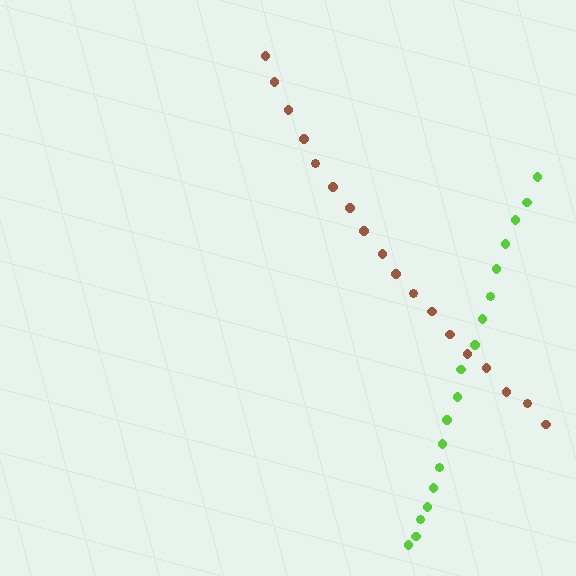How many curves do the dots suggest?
There are 2 distinct paths.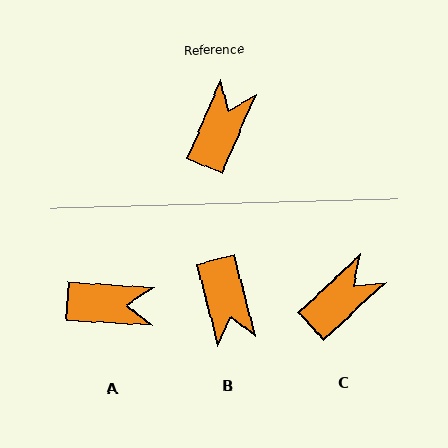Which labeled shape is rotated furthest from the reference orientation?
B, about 142 degrees away.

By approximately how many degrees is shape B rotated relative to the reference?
Approximately 142 degrees clockwise.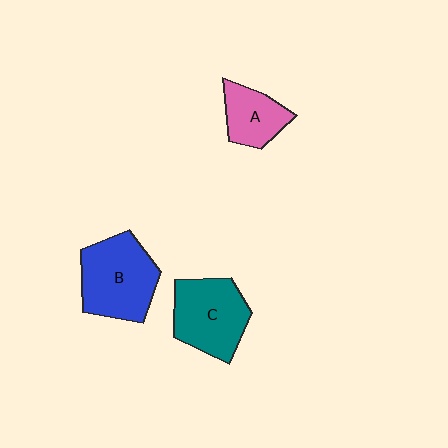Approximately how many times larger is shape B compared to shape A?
Approximately 1.7 times.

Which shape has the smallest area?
Shape A (pink).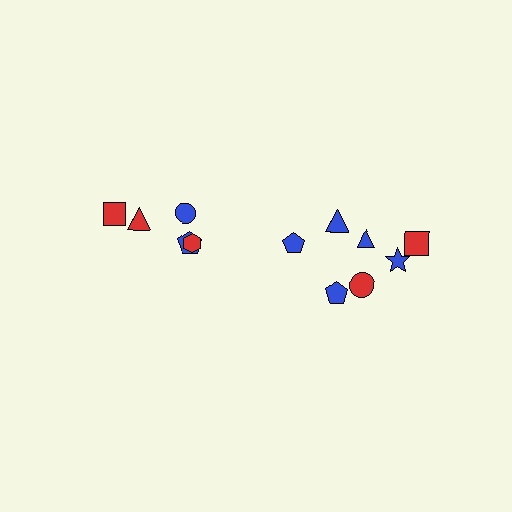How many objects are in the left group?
There are 5 objects.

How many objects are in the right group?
There are 7 objects.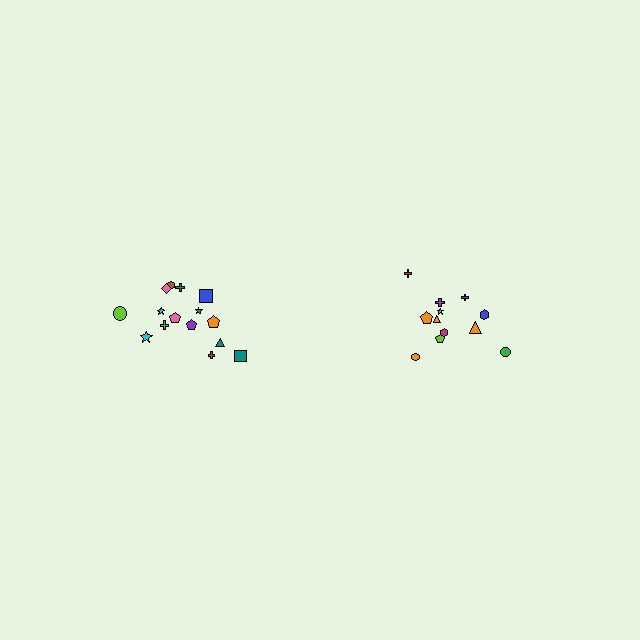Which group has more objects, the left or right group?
The left group.